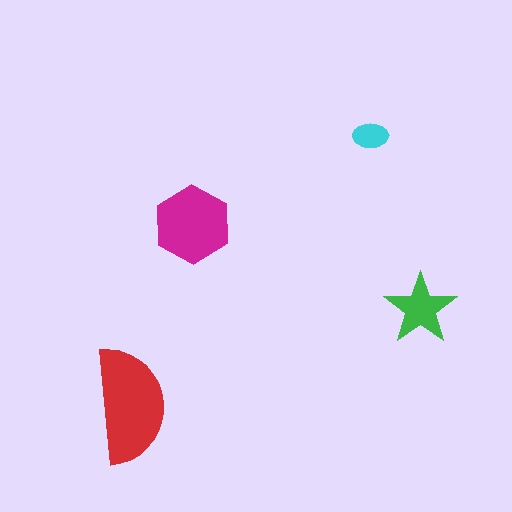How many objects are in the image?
There are 4 objects in the image.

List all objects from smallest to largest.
The cyan ellipse, the green star, the magenta hexagon, the red semicircle.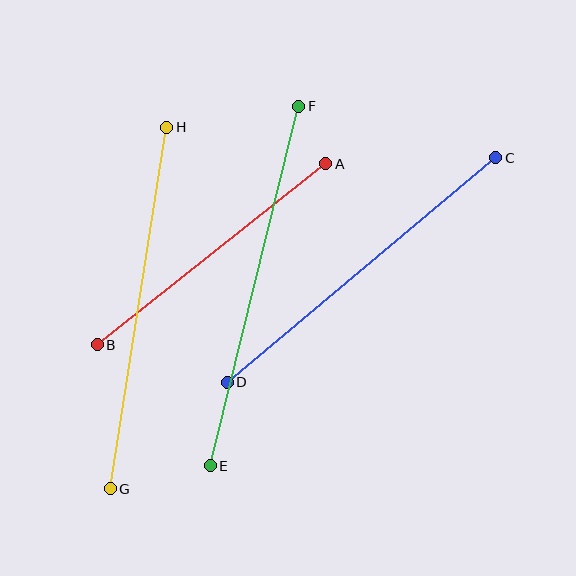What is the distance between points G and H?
The distance is approximately 366 pixels.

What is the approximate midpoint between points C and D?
The midpoint is at approximately (361, 270) pixels.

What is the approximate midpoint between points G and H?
The midpoint is at approximately (138, 308) pixels.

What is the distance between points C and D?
The distance is approximately 350 pixels.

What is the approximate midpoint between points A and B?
The midpoint is at approximately (211, 254) pixels.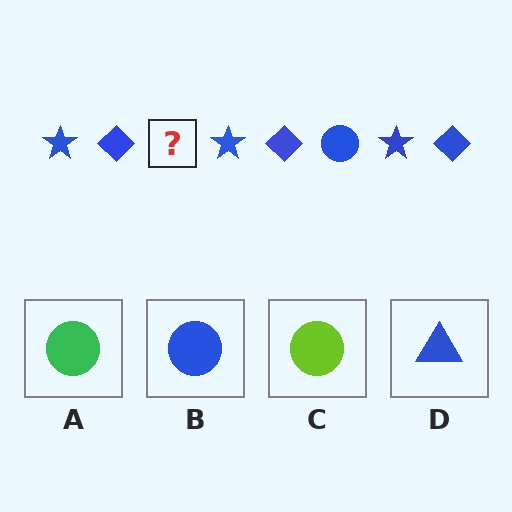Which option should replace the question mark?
Option B.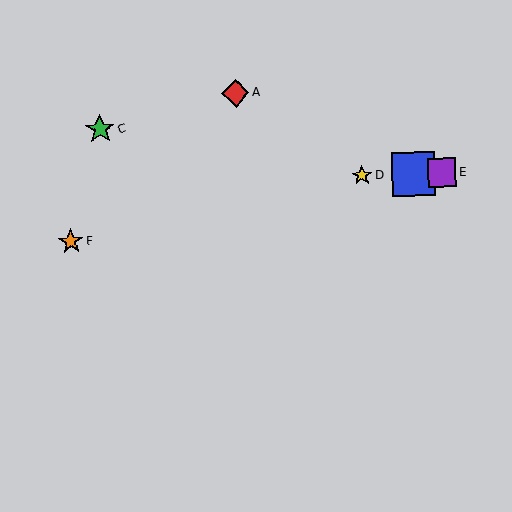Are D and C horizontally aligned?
No, D is at y≈176 and C is at y≈129.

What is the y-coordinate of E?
Object E is at y≈173.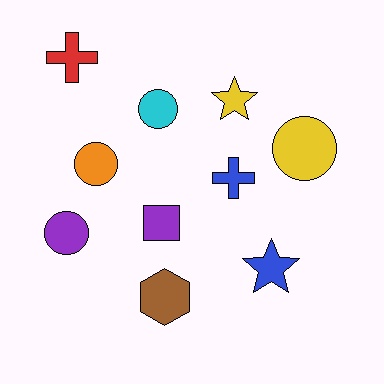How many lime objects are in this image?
There are no lime objects.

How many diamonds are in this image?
There are no diamonds.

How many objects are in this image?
There are 10 objects.